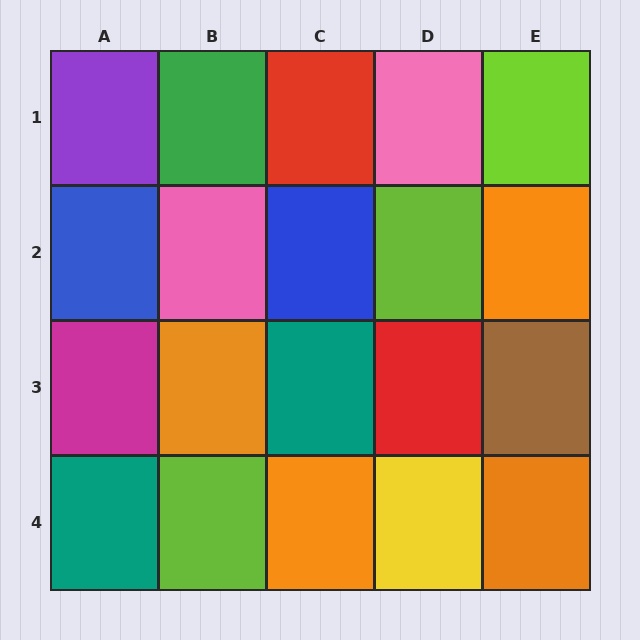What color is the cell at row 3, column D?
Red.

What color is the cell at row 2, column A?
Blue.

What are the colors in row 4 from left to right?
Teal, lime, orange, yellow, orange.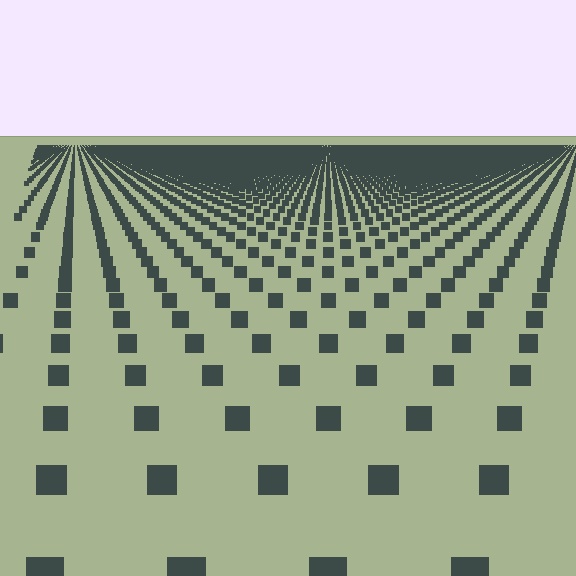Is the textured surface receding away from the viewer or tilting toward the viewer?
The surface is receding away from the viewer. Texture elements get smaller and denser toward the top.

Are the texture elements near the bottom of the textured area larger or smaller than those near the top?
Larger. Near the bottom, elements are closer to the viewer and appear at a bigger on-screen size.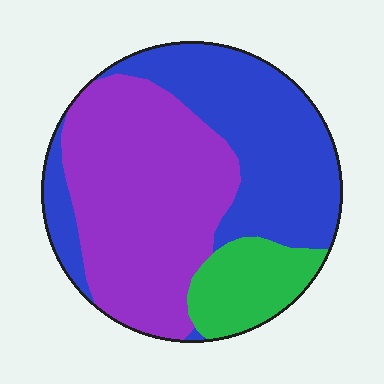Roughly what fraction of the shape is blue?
Blue covers roughly 40% of the shape.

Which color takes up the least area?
Green, at roughly 15%.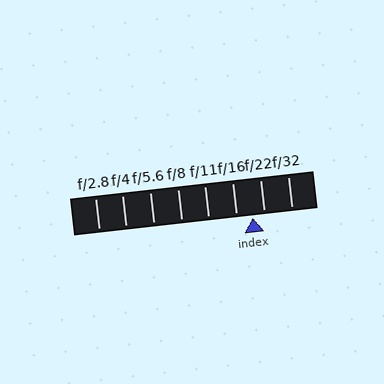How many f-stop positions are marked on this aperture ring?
There are 8 f-stop positions marked.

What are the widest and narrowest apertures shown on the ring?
The widest aperture shown is f/2.8 and the narrowest is f/32.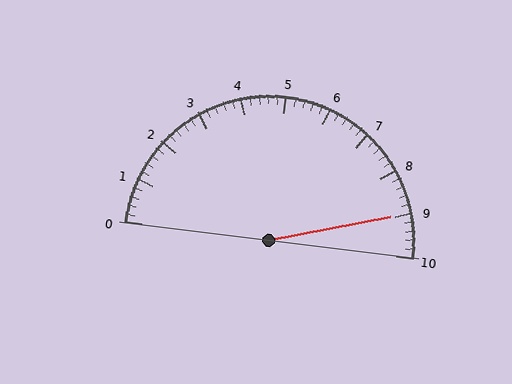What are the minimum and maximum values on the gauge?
The gauge ranges from 0 to 10.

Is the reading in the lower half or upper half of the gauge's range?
The reading is in the upper half of the range (0 to 10).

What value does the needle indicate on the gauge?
The needle indicates approximately 9.0.